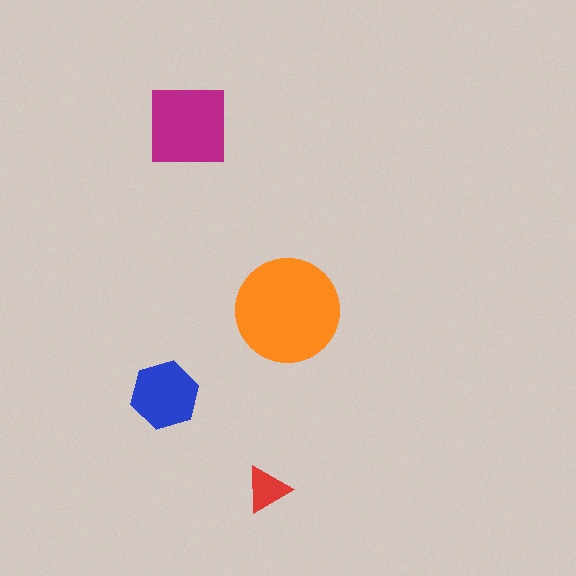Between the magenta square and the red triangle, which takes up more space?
The magenta square.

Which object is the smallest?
The red triangle.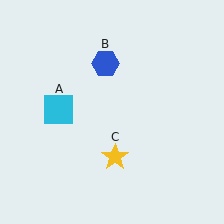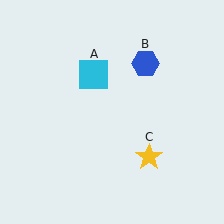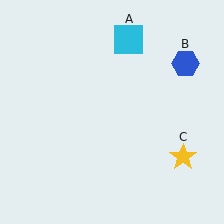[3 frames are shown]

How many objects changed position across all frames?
3 objects changed position: cyan square (object A), blue hexagon (object B), yellow star (object C).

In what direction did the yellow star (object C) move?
The yellow star (object C) moved right.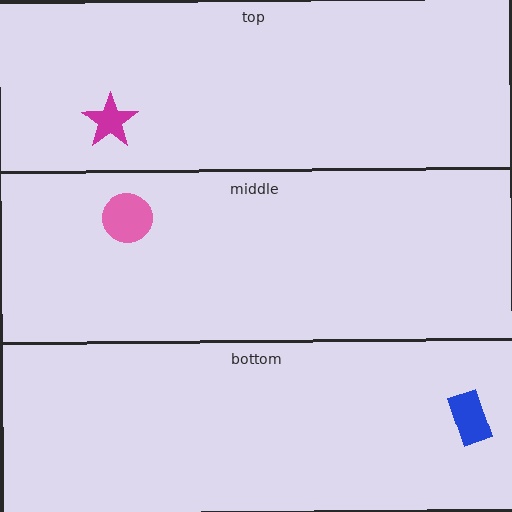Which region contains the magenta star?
The top region.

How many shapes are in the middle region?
1.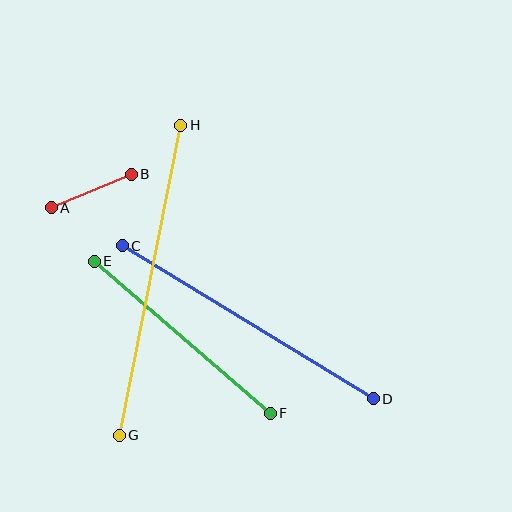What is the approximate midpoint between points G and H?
The midpoint is at approximately (150, 280) pixels.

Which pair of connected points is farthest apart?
Points G and H are farthest apart.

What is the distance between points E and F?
The distance is approximately 232 pixels.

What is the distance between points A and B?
The distance is approximately 86 pixels.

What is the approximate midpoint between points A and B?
The midpoint is at approximately (91, 191) pixels.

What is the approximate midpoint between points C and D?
The midpoint is at approximately (248, 322) pixels.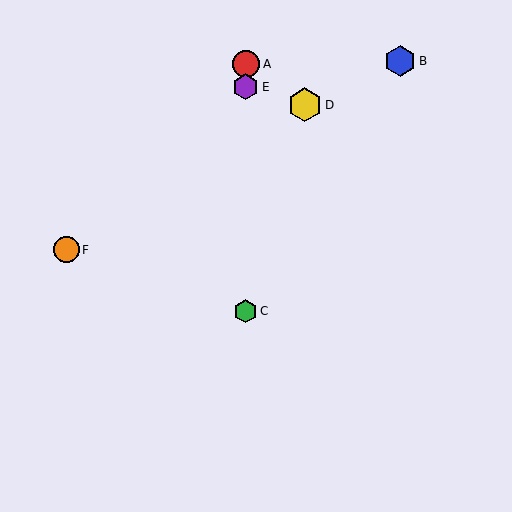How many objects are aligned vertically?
3 objects (A, C, E) are aligned vertically.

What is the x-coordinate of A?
Object A is at x≈246.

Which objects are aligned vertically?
Objects A, C, E are aligned vertically.